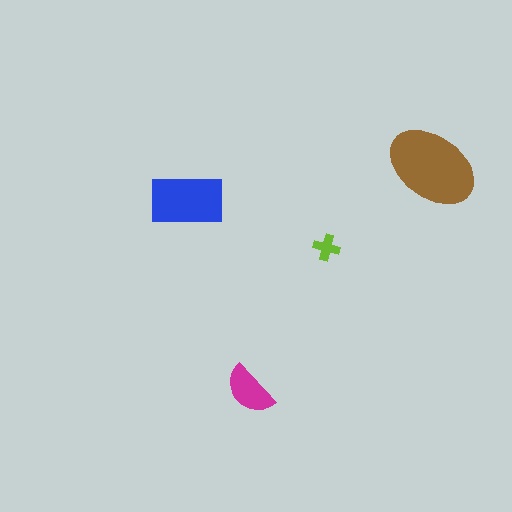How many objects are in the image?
There are 4 objects in the image.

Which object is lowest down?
The magenta semicircle is bottommost.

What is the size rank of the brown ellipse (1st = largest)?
1st.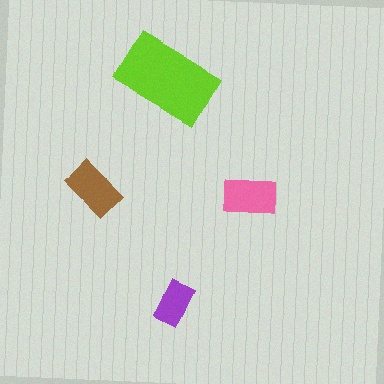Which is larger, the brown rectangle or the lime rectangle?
The lime one.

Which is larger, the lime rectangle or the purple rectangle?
The lime one.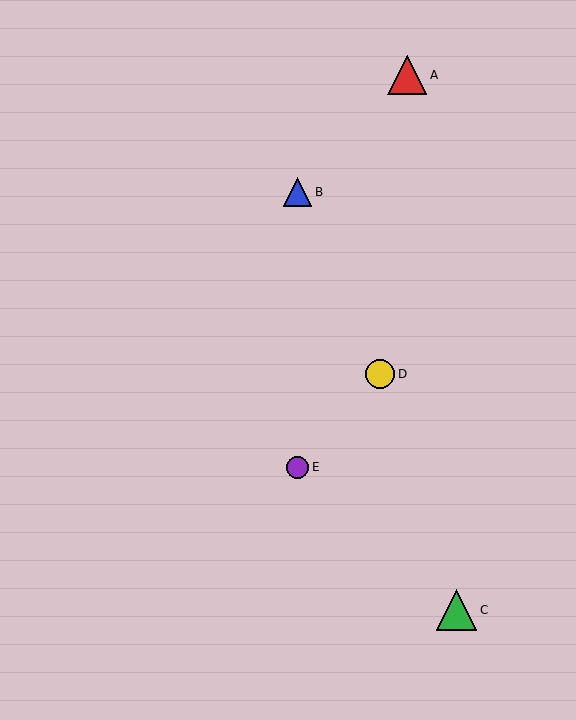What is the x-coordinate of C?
Object C is at x≈457.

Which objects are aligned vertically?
Objects B, E are aligned vertically.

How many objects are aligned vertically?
2 objects (B, E) are aligned vertically.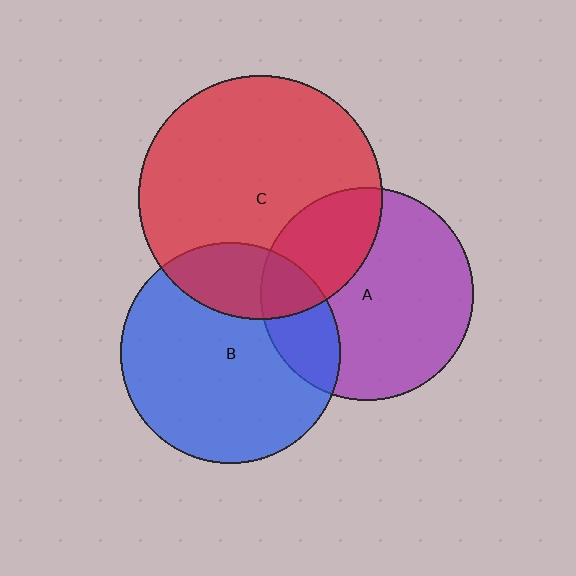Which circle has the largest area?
Circle C (red).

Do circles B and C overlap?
Yes.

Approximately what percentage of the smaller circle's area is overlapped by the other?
Approximately 25%.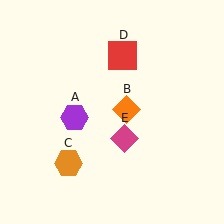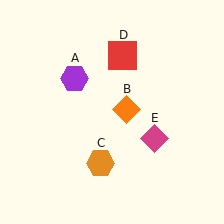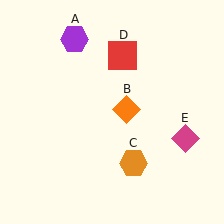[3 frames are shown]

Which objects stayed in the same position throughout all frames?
Orange diamond (object B) and red square (object D) remained stationary.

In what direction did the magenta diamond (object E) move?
The magenta diamond (object E) moved right.